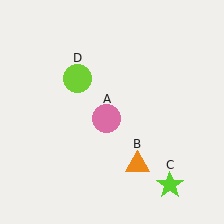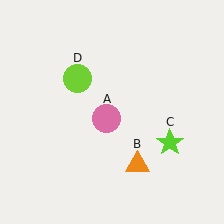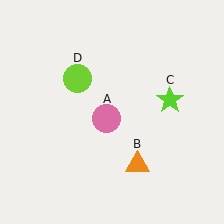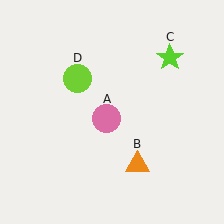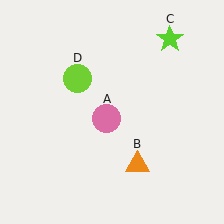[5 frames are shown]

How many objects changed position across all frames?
1 object changed position: lime star (object C).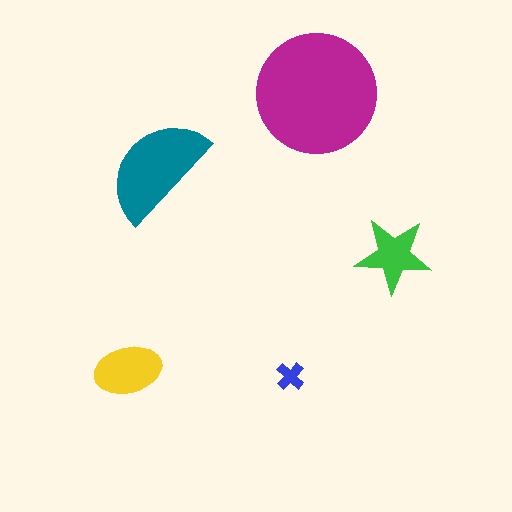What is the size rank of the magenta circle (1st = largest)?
1st.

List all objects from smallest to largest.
The blue cross, the green star, the yellow ellipse, the teal semicircle, the magenta circle.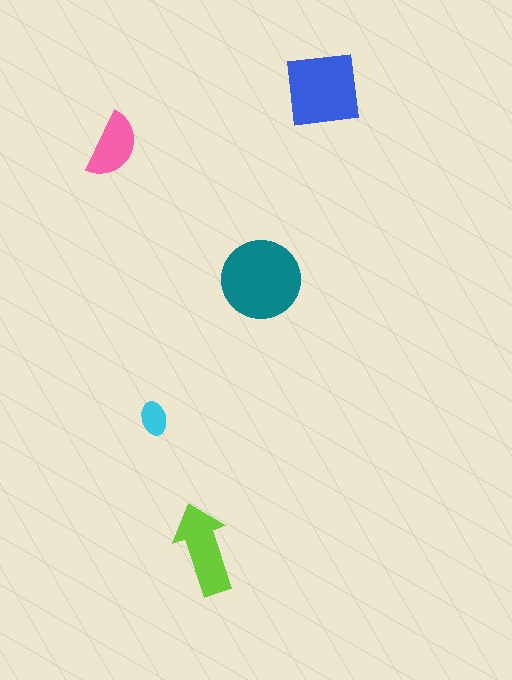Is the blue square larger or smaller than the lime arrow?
Larger.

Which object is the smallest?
The cyan ellipse.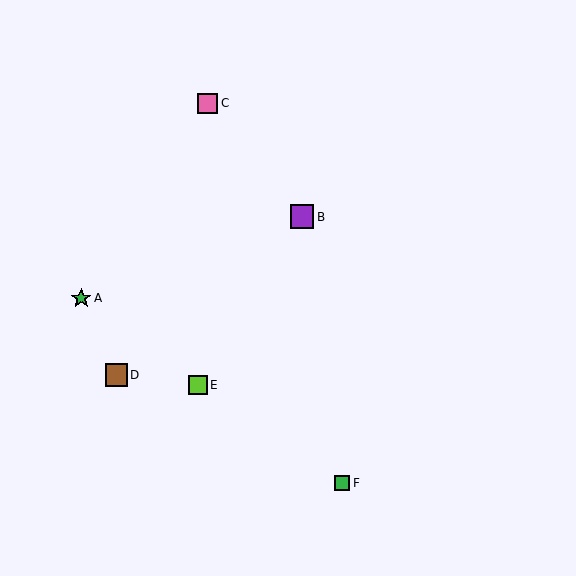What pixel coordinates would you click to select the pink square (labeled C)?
Click at (208, 103) to select the pink square C.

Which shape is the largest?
The purple square (labeled B) is the largest.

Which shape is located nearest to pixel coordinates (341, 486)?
The green square (labeled F) at (342, 483) is nearest to that location.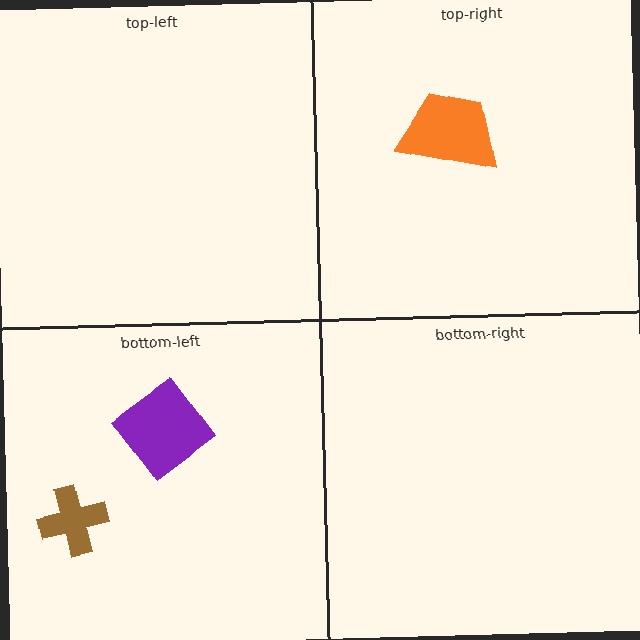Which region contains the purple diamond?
The bottom-left region.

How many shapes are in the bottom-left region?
2.